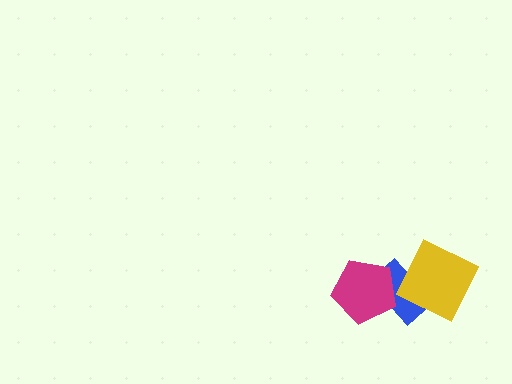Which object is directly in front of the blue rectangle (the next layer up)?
The magenta pentagon is directly in front of the blue rectangle.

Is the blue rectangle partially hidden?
Yes, it is partially covered by another shape.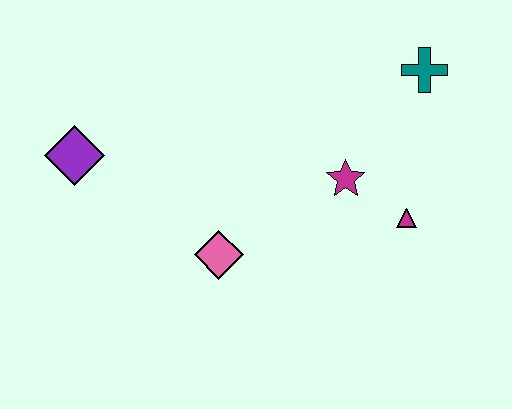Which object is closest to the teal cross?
The magenta star is closest to the teal cross.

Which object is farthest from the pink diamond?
The teal cross is farthest from the pink diamond.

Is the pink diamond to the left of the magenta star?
Yes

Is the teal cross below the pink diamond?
No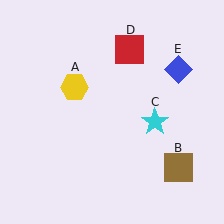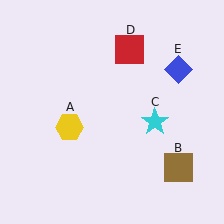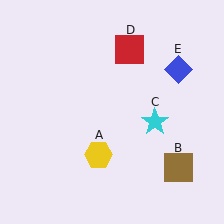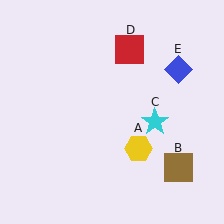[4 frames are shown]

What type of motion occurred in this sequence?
The yellow hexagon (object A) rotated counterclockwise around the center of the scene.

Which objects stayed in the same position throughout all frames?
Brown square (object B) and cyan star (object C) and red square (object D) and blue diamond (object E) remained stationary.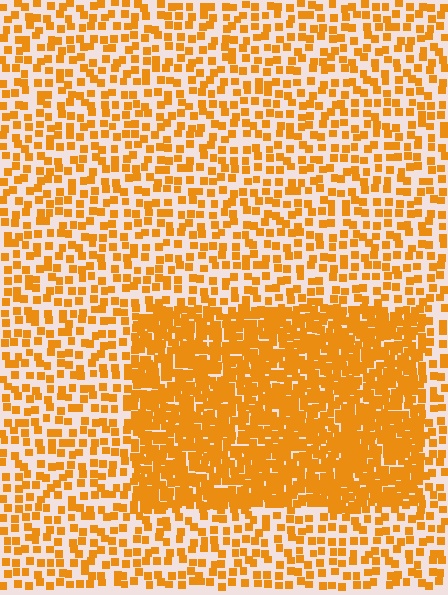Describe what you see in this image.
The image contains small orange elements arranged at two different densities. A rectangle-shaped region is visible where the elements are more densely packed than the surrounding area.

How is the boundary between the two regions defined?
The boundary is defined by a change in element density (approximately 2.5x ratio). All elements are the same color, size, and shape.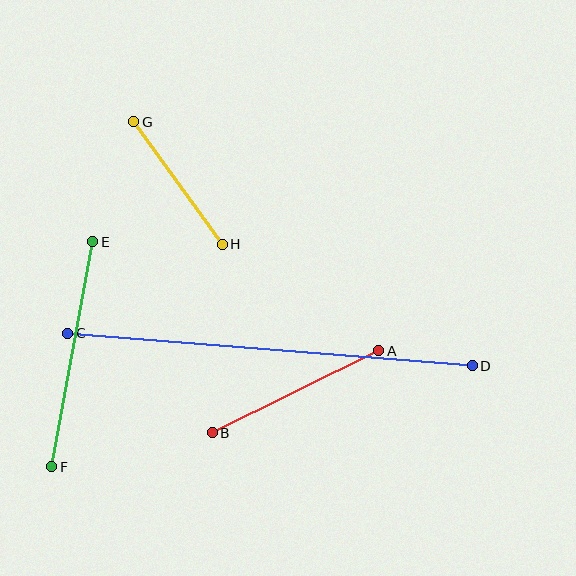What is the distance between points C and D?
The distance is approximately 406 pixels.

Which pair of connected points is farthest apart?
Points C and D are farthest apart.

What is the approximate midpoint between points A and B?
The midpoint is at approximately (295, 392) pixels.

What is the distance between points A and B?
The distance is approximately 186 pixels.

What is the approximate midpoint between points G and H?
The midpoint is at approximately (178, 183) pixels.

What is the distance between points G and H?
The distance is approximately 151 pixels.